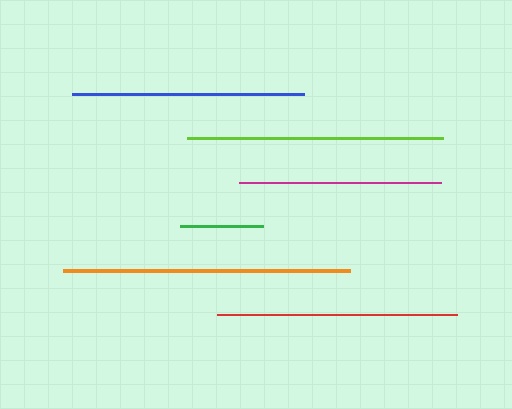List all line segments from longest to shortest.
From longest to shortest: orange, lime, red, blue, magenta, green.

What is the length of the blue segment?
The blue segment is approximately 232 pixels long.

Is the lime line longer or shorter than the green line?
The lime line is longer than the green line.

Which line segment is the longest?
The orange line is the longest at approximately 287 pixels.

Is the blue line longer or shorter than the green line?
The blue line is longer than the green line.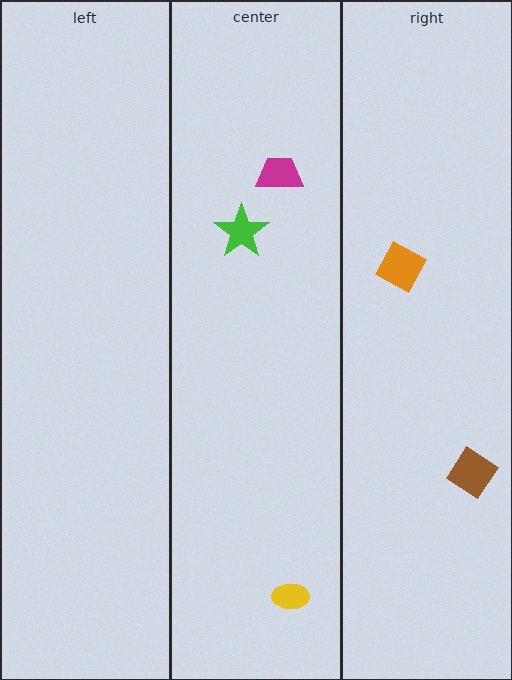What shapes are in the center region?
The magenta trapezoid, the yellow ellipse, the green star.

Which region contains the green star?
The center region.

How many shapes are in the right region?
2.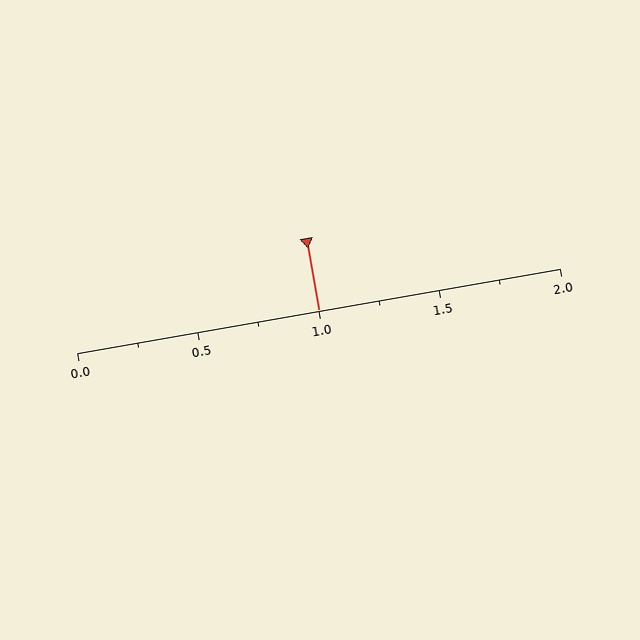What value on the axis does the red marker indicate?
The marker indicates approximately 1.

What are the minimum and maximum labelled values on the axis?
The axis runs from 0.0 to 2.0.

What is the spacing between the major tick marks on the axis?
The major ticks are spaced 0.5 apart.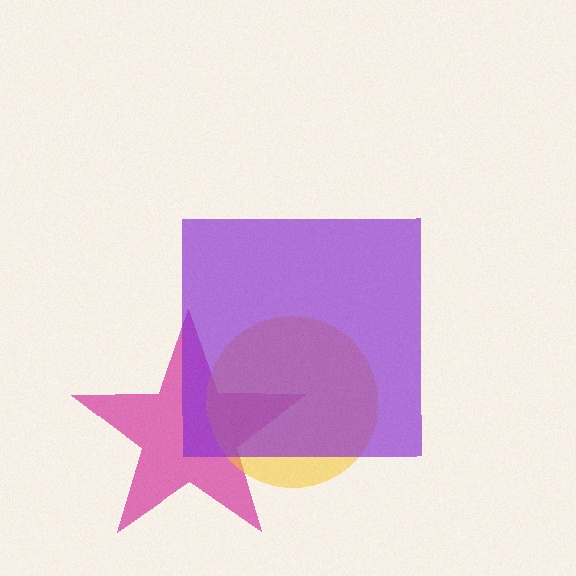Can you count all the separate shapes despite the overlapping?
Yes, there are 3 separate shapes.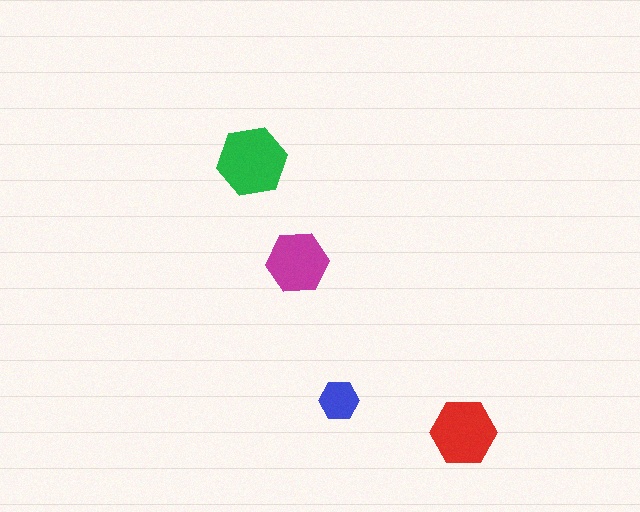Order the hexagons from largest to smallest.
the green one, the red one, the magenta one, the blue one.